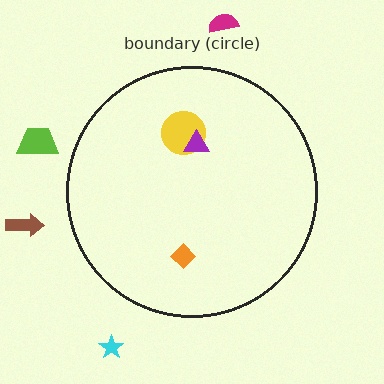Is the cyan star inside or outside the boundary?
Outside.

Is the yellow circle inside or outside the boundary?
Inside.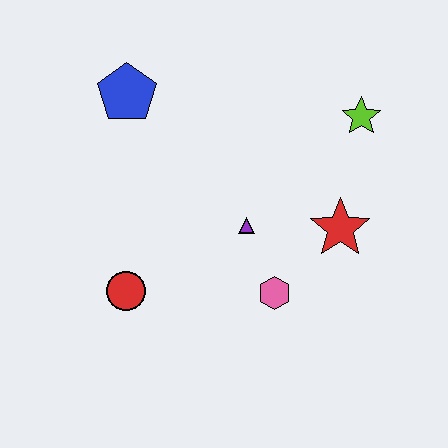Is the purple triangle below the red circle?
No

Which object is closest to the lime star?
The red star is closest to the lime star.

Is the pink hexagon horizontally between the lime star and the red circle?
Yes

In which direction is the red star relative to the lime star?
The red star is below the lime star.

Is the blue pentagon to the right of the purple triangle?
No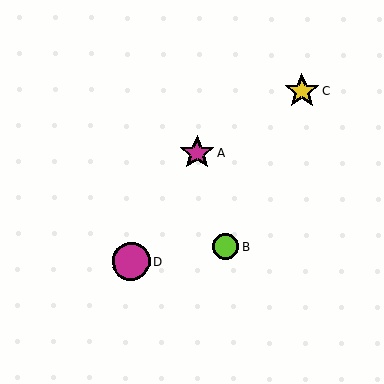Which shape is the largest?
The magenta circle (labeled D) is the largest.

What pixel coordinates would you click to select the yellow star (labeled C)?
Click at (302, 91) to select the yellow star C.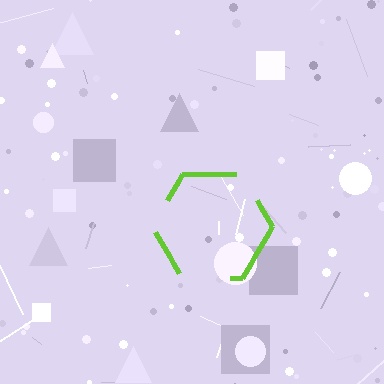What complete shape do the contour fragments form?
The contour fragments form a hexagon.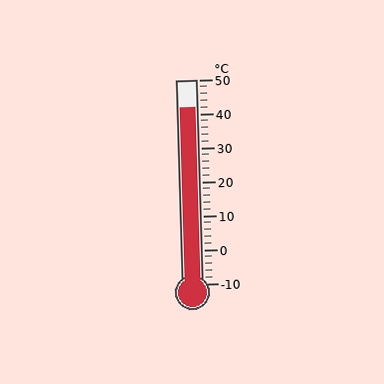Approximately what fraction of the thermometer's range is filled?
The thermometer is filled to approximately 85% of its range.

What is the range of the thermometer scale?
The thermometer scale ranges from -10°C to 50°C.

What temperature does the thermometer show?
The thermometer shows approximately 42°C.